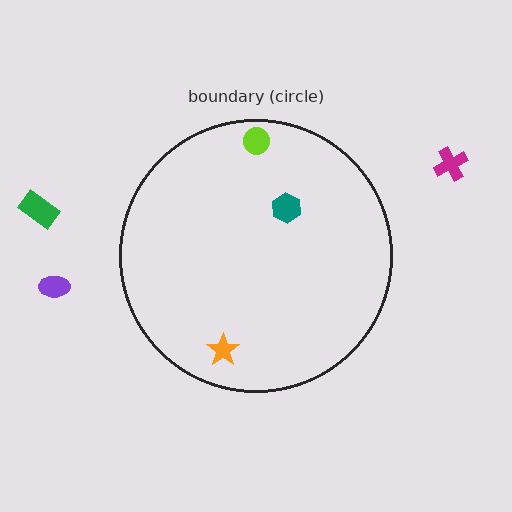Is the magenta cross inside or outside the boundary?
Outside.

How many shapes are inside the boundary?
3 inside, 3 outside.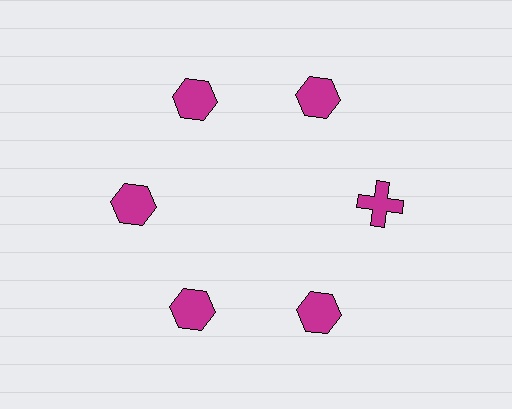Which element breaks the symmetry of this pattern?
The magenta cross at roughly the 3 o'clock position breaks the symmetry. All other shapes are magenta hexagons.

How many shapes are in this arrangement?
There are 6 shapes arranged in a ring pattern.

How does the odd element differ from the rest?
It has a different shape: cross instead of hexagon.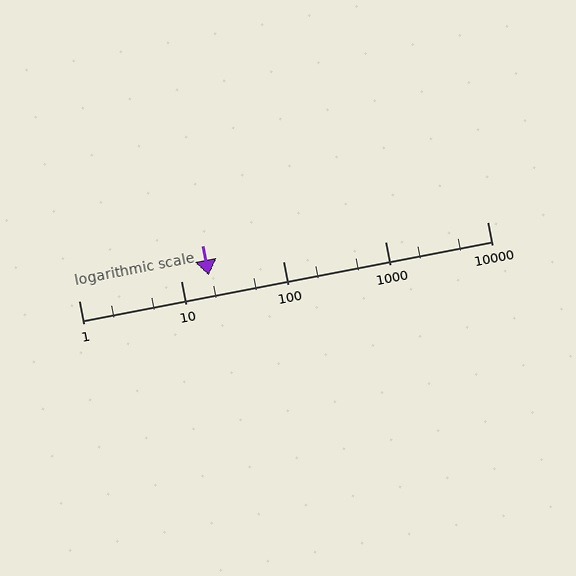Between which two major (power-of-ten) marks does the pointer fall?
The pointer is between 10 and 100.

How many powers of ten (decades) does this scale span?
The scale spans 4 decades, from 1 to 10000.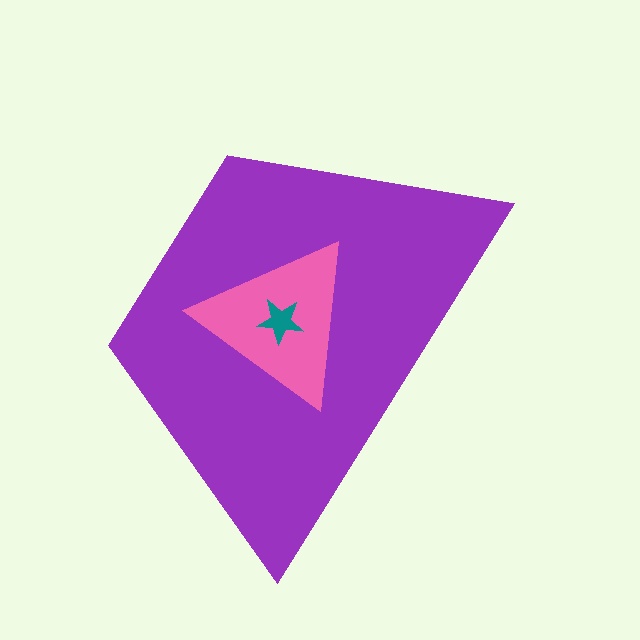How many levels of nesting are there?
3.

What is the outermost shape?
The purple trapezoid.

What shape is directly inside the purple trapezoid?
The pink triangle.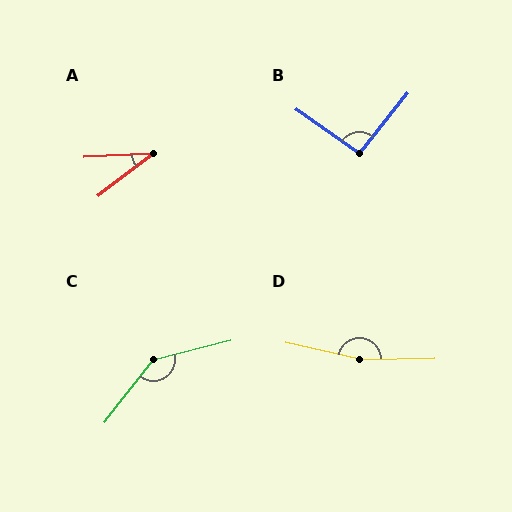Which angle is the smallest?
A, at approximately 35 degrees.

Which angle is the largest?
D, at approximately 166 degrees.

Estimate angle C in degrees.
Approximately 142 degrees.